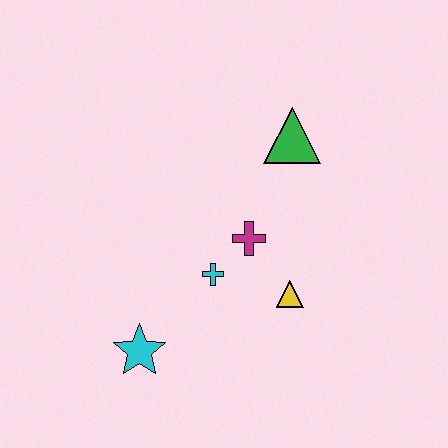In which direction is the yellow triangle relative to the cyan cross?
The yellow triangle is to the right of the cyan cross.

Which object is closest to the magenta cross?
The cyan cross is closest to the magenta cross.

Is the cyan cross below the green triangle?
Yes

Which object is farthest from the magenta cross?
The cyan star is farthest from the magenta cross.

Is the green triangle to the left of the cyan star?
No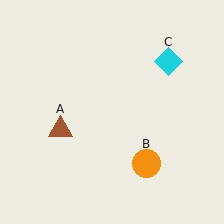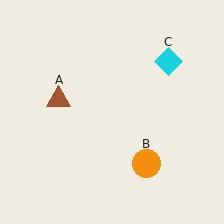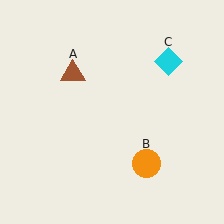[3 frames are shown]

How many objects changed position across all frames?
1 object changed position: brown triangle (object A).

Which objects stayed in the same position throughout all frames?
Orange circle (object B) and cyan diamond (object C) remained stationary.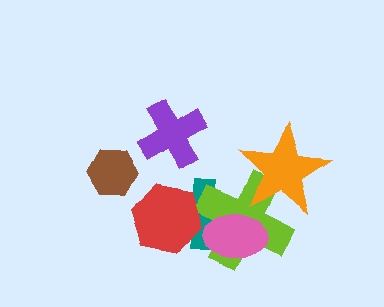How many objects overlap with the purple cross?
0 objects overlap with the purple cross.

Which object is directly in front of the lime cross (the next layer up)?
The pink ellipse is directly in front of the lime cross.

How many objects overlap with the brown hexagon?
0 objects overlap with the brown hexagon.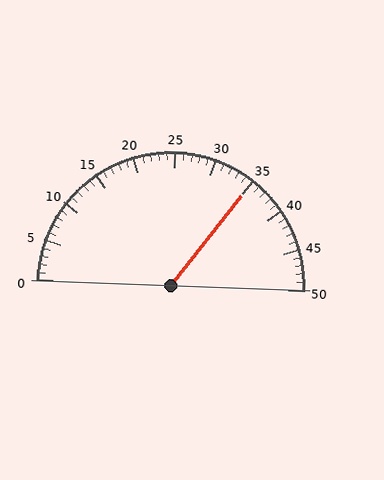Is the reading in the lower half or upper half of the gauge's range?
The reading is in the upper half of the range (0 to 50).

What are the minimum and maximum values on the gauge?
The gauge ranges from 0 to 50.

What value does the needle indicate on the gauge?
The needle indicates approximately 35.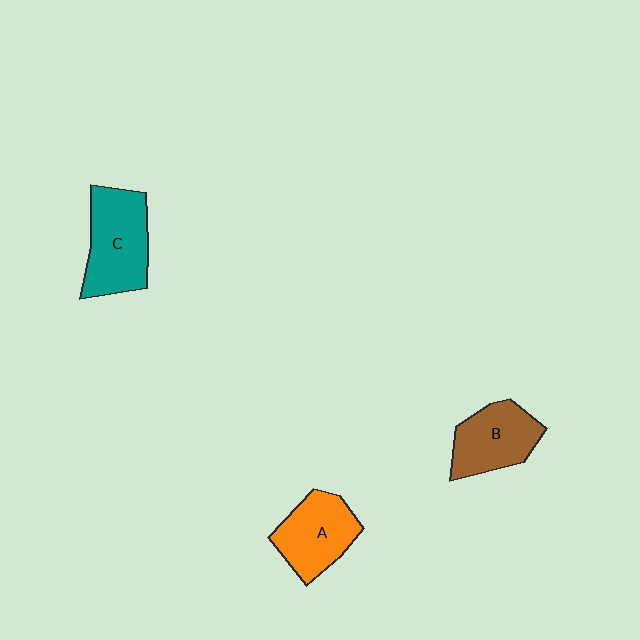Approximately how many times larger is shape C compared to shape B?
Approximately 1.2 times.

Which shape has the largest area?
Shape C (teal).